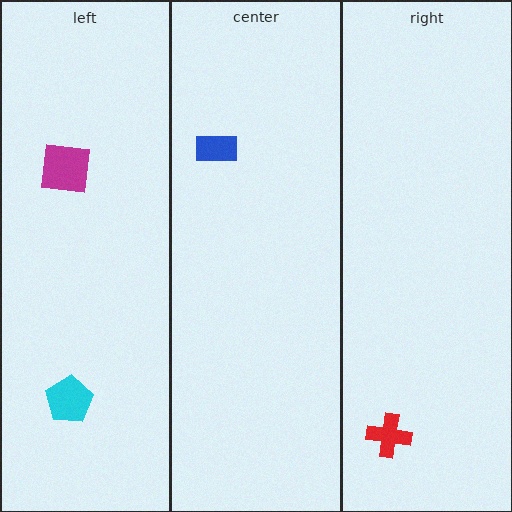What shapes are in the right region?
The red cross.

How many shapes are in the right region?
1.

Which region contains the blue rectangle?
The center region.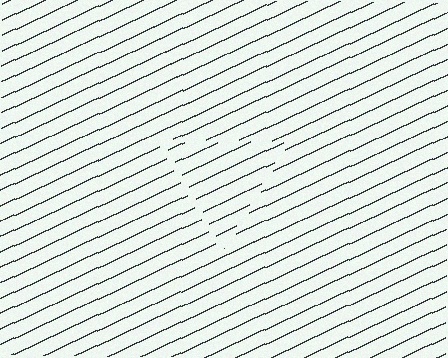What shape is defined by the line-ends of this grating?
An illusory triangle. The interior of the shape contains the same grating, shifted by half a period — the contour is defined by the phase discontinuity where line-ends from the inner and outer gratings abut.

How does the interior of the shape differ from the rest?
The interior of the shape contains the same grating, shifted by half a period — the contour is defined by the phase discontinuity where line-ends from the inner and outer gratings abut.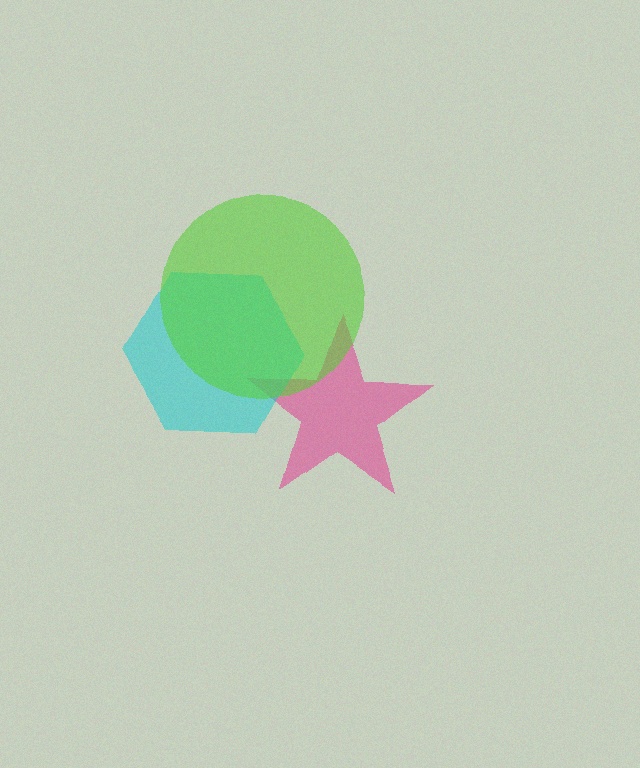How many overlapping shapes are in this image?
There are 3 overlapping shapes in the image.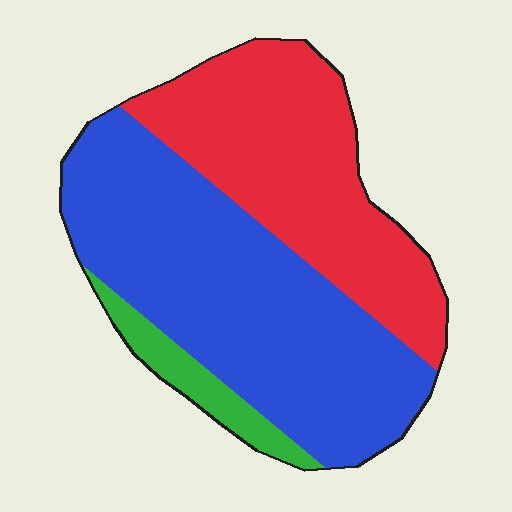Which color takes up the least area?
Green, at roughly 10%.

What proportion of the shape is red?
Red takes up about three eighths (3/8) of the shape.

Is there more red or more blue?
Blue.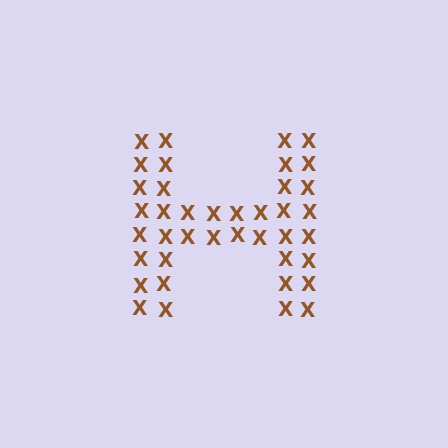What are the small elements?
The small elements are letter X's.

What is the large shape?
The large shape is the letter H.